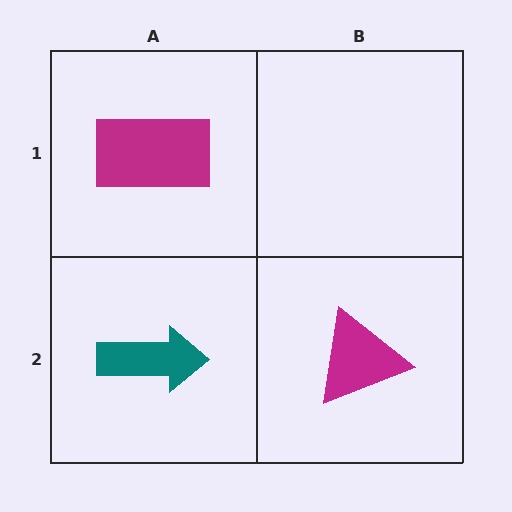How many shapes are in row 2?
2 shapes.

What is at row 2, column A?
A teal arrow.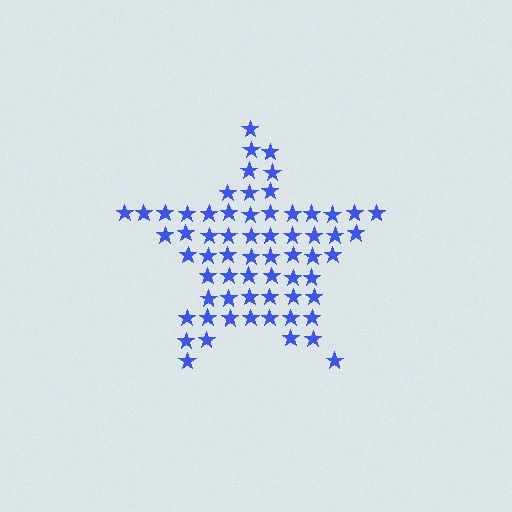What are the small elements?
The small elements are stars.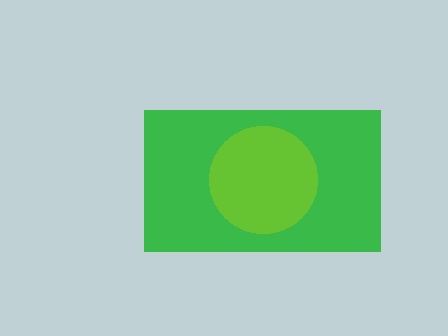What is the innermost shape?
The lime circle.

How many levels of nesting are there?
2.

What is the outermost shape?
The green rectangle.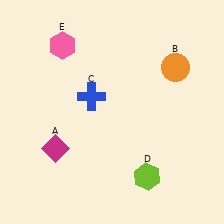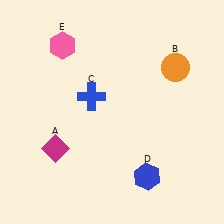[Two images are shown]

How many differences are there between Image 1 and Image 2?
There is 1 difference between the two images.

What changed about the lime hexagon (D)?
In Image 1, D is lime. In Image 2, it changed to blue.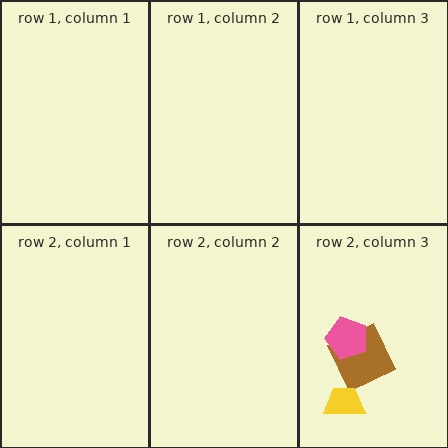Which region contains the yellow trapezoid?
The row 2, column 3 region.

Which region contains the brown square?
The row 2, column 3 region.